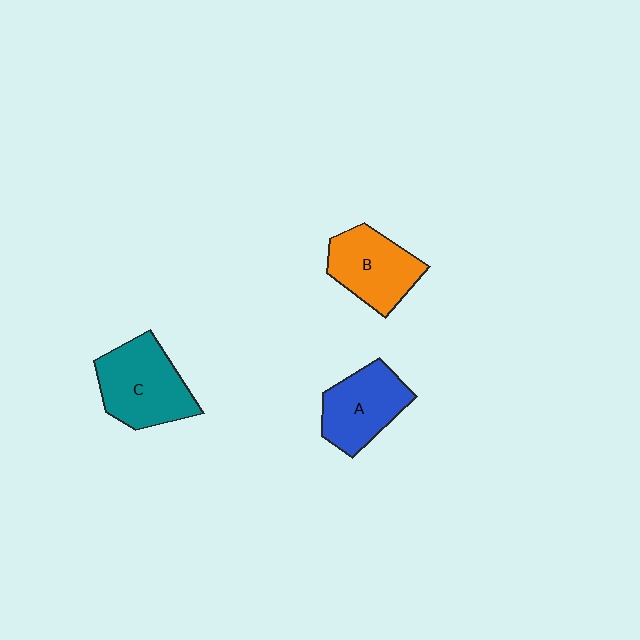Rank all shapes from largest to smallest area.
From largest to smallest: C (teal), B (orange), A (blue).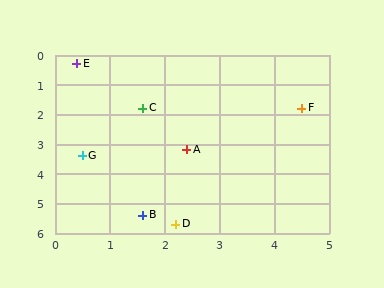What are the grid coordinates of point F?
Point F is at approximately (4.5, 1.8).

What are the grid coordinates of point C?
Point C is at approximately (1.6, 1.8).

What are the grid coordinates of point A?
Point A is at approximately (2.4, 3.2).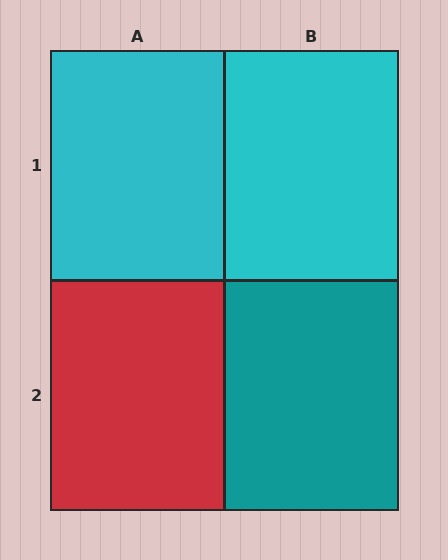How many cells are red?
1 cell is red.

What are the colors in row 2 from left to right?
Red, teal.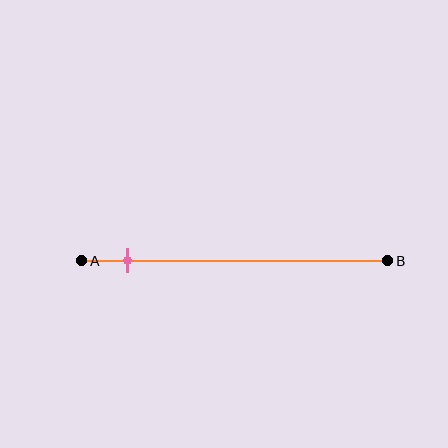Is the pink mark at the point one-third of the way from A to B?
No, the mark is at about 15% from A, not at the 33% one-third point.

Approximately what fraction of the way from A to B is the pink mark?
The pink mark is approximately 15% of the way from A to B.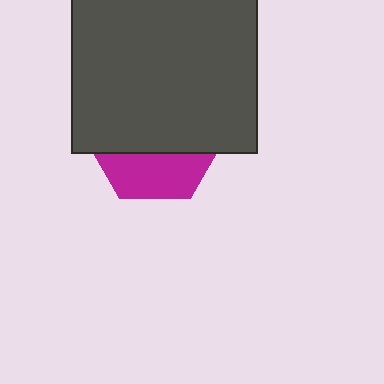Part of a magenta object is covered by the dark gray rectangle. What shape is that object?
It is a hexagon.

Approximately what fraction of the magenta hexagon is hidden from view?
Roughly 66% of the magenta hexagon is hidden behind the dark gray rectangle.